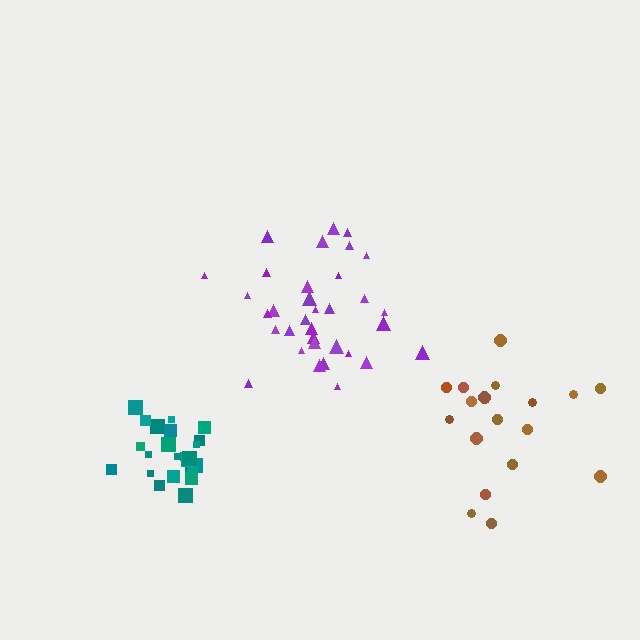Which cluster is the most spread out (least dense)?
Brown.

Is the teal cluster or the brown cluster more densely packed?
Teal.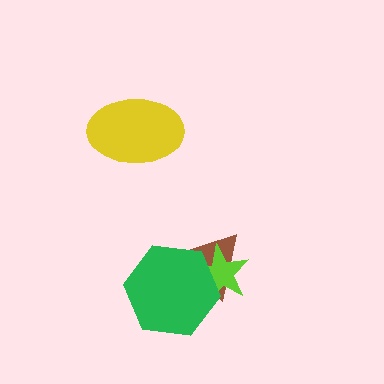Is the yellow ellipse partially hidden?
No, no other shape covers it.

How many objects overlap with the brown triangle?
2 objects overlap with the brown triangle.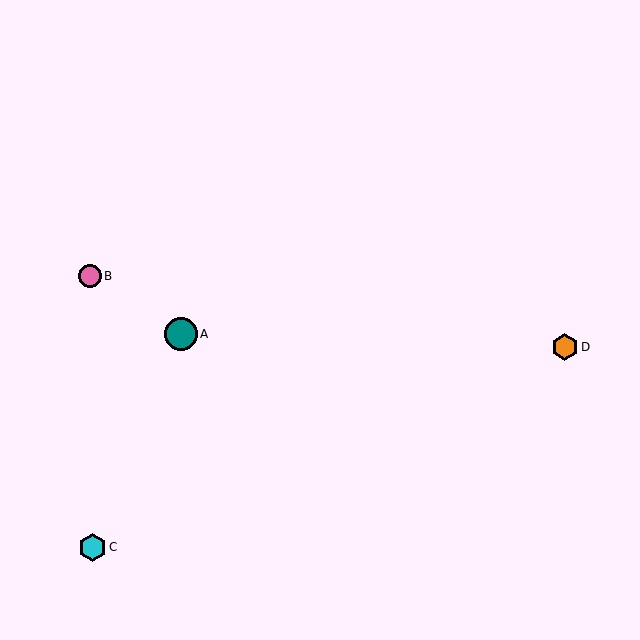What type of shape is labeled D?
Shape D is an orange hexagon.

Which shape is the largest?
The teal circle (labeled A) is the largest.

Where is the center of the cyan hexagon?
The center of the cyan hexagon is at (92, 548).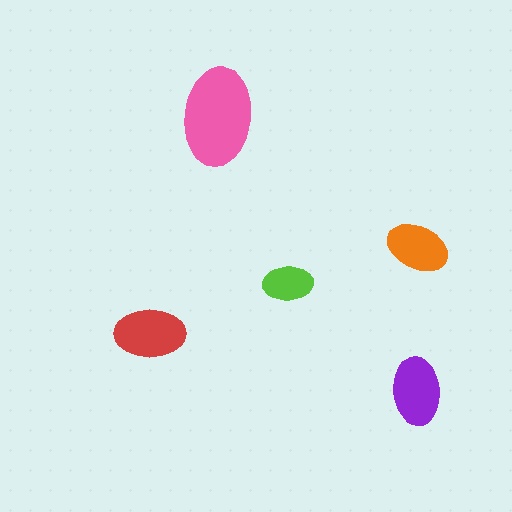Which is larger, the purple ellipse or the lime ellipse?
The purple one.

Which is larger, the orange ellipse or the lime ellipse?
The orange one.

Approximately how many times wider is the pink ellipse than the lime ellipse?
About 2 times wider.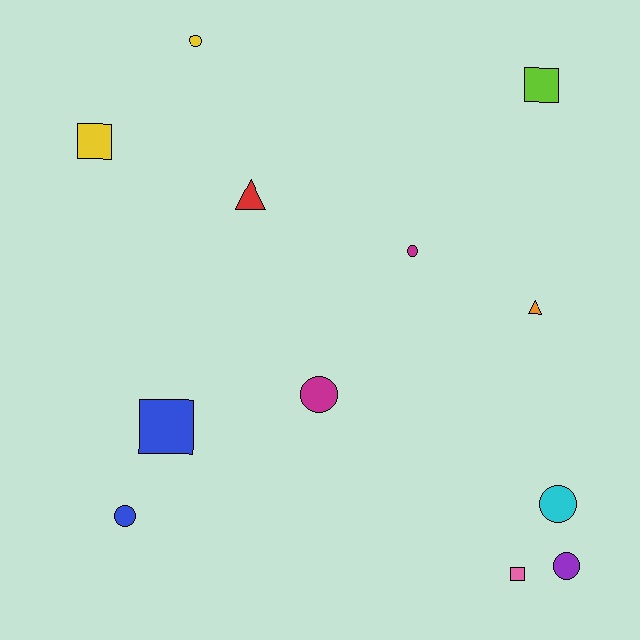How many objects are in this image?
There are 12 objects.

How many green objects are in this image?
There are no green objects.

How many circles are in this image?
There are 6 circles.